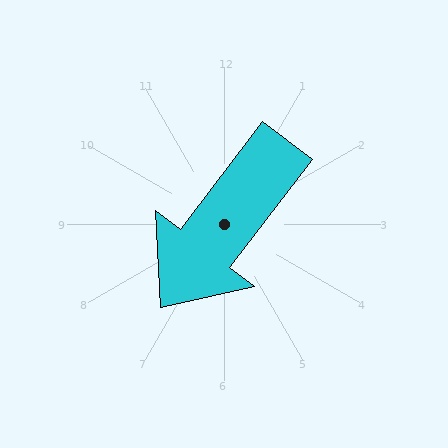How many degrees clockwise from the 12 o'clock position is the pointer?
Approximately 217 degrees.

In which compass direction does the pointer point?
Southwest.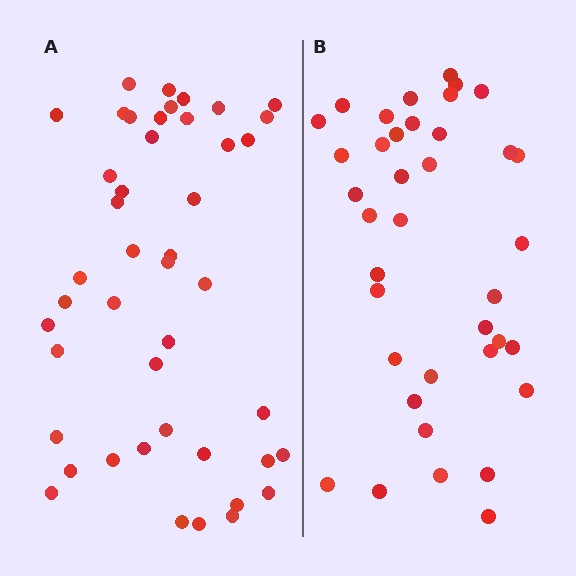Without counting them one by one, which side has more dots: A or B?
Region A (the left region) has more dots.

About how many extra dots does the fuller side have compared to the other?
Region A has roughly 8 or so more dots than region B.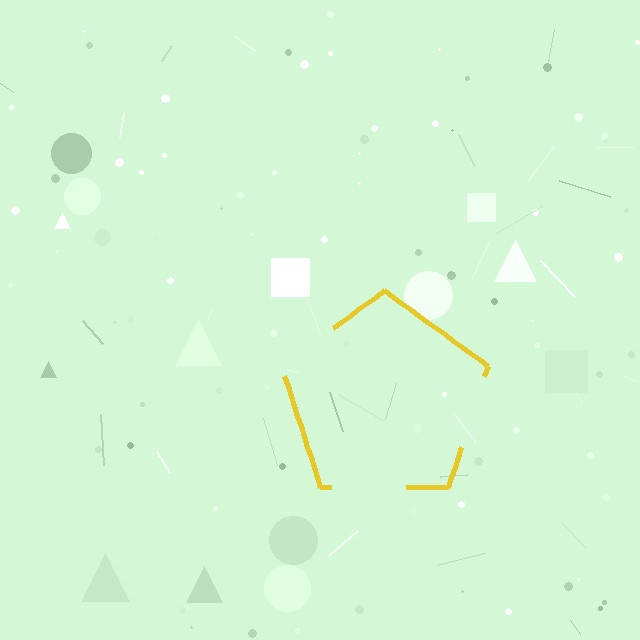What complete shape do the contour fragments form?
The contour fragments form a pentagon.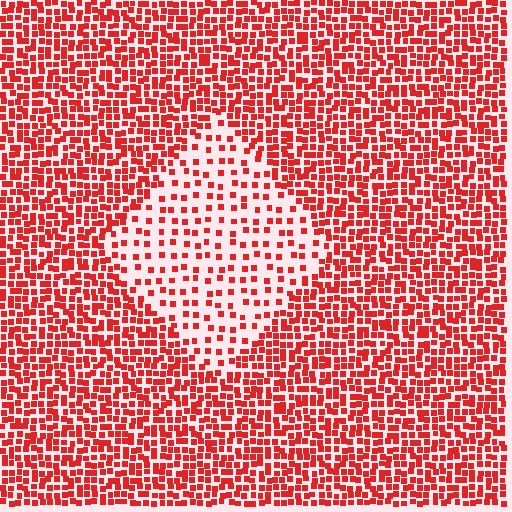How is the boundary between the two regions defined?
The boundary is defined by a change in element density (approximately 2.5x ratio). All elements are the same color, size, and shape.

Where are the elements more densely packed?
The elements are more densely packed outside the diamond boundary.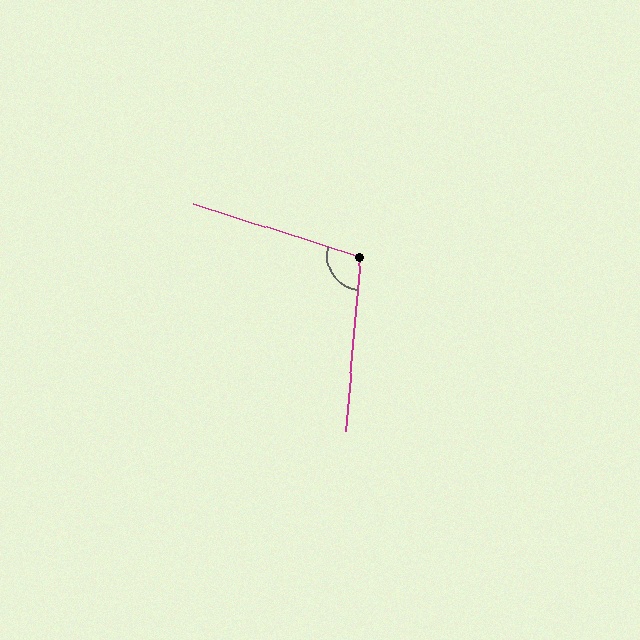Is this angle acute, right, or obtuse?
It is obtuse.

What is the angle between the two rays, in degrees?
Approximately 103 degrees.